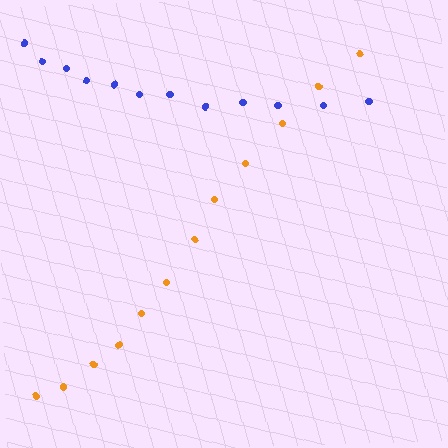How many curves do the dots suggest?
There are 2 distinct paths.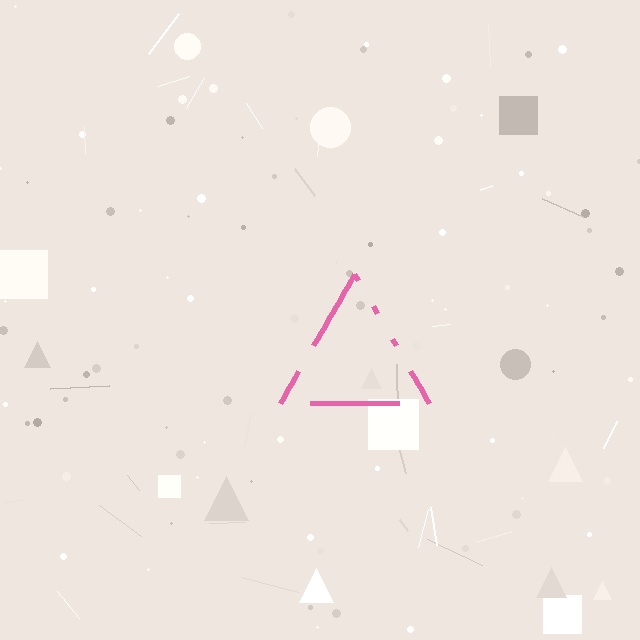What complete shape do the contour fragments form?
The contour fragments form a triangle.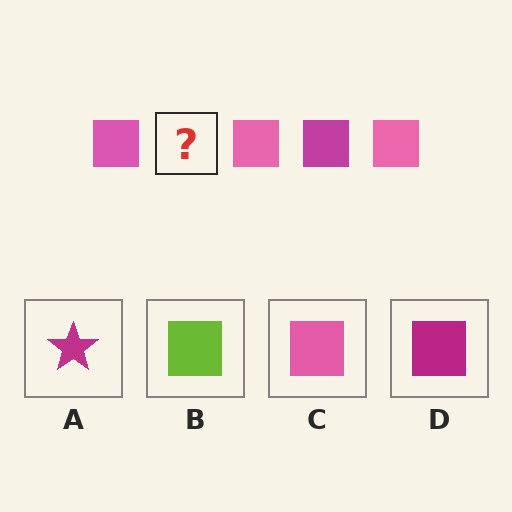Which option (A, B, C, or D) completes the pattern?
D.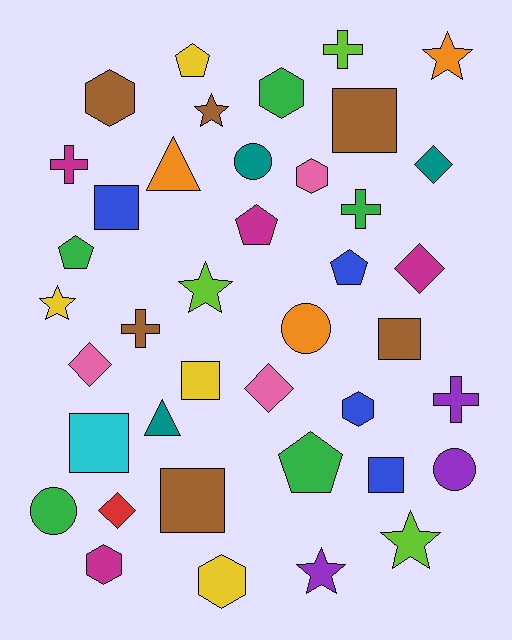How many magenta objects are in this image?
There are 4 magenta objects.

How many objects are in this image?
There are 40 objects.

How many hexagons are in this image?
There are 6 hexagons.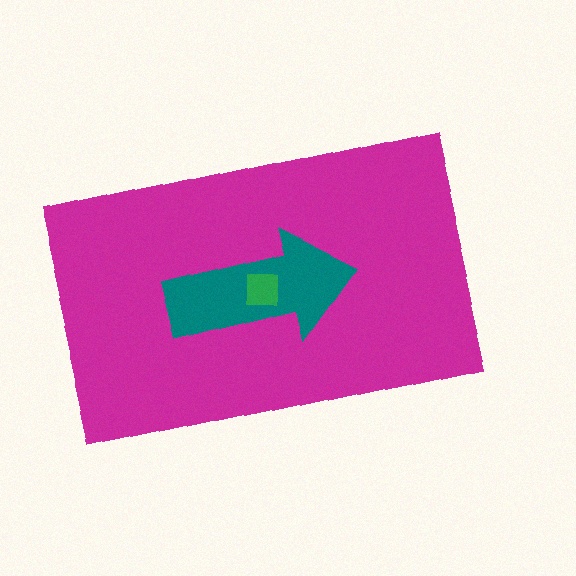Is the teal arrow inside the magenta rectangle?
Yes.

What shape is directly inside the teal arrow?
The green square.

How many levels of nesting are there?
3.